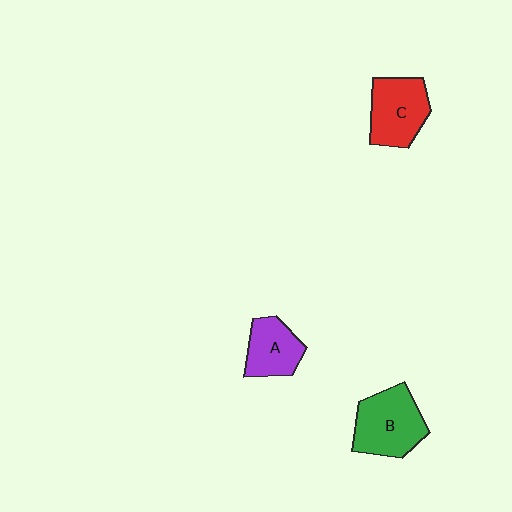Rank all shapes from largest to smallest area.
From largest to smallest: B (green), C (red), A (purple).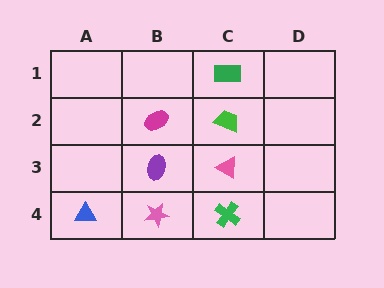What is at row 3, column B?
A purple ellipse.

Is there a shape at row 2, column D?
No, that cell is empty.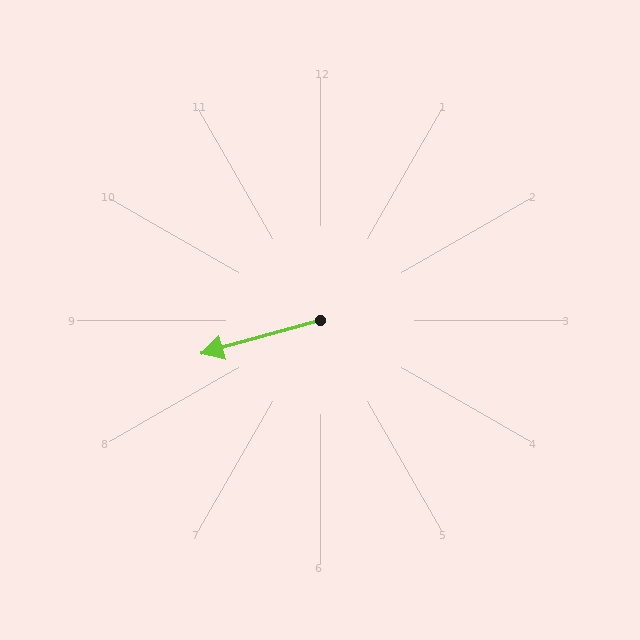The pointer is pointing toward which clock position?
Roughly 8 o'clock.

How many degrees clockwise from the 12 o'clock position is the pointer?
Approximately 254 degrees.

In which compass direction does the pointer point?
West.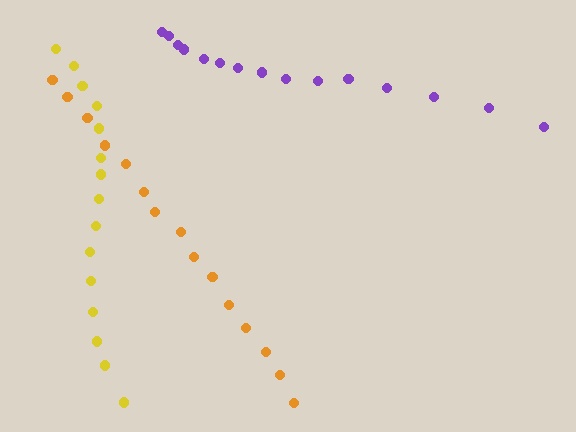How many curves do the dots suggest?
There are 3 distinct paths.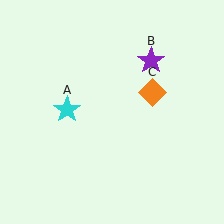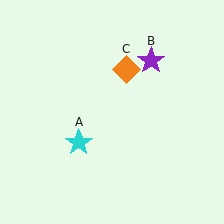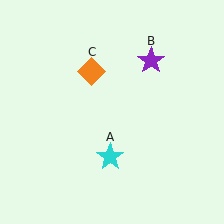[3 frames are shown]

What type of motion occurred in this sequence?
The cyan star (object A), orange diamond (object C) rotated counterclockwise around the center of the scene.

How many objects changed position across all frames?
2 objects changed position: cyan star (object A), orange diamond (object C).